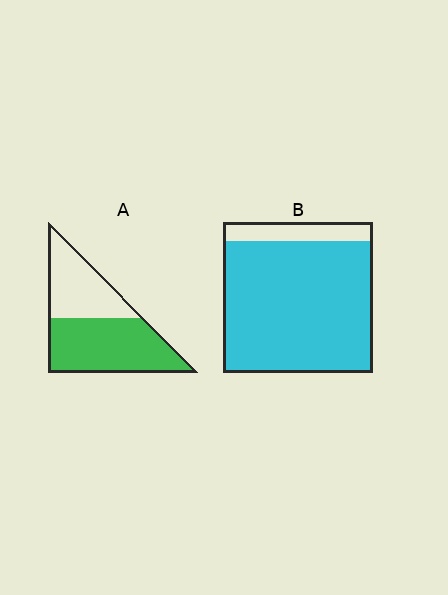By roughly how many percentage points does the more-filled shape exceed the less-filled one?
By roughly 30 percentage points (B over A).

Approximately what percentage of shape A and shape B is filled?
A is approximately 60% and B is approximately 85%.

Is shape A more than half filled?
Yes.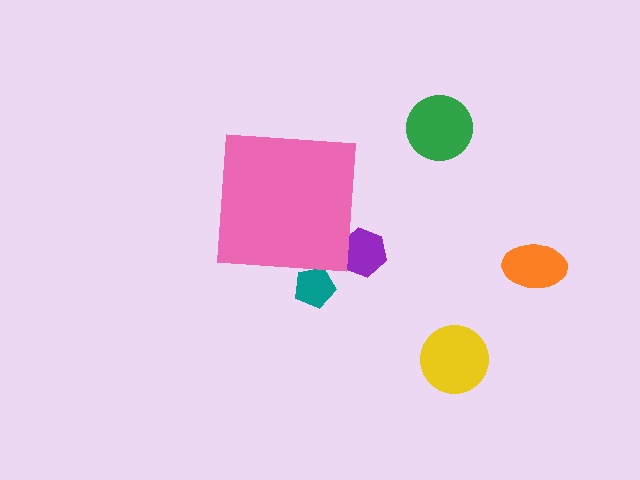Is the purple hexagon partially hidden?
Yes, the purple hexagon is partially hidden behind the pink square.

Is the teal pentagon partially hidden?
Yes, the teal pentagon is partially hidden behind the pink square.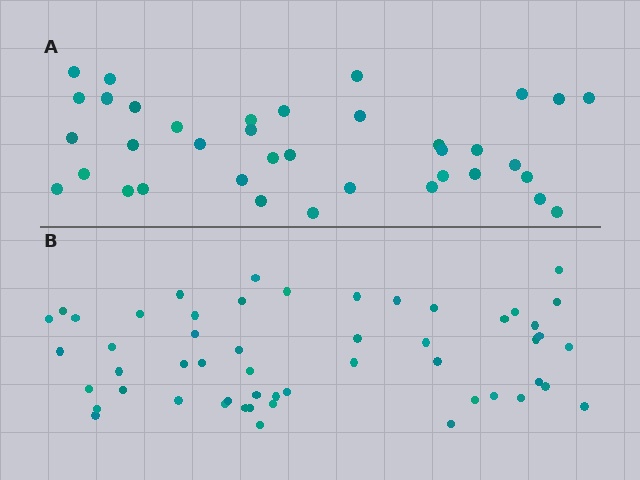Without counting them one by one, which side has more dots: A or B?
Region B (the bottom region) has more dots.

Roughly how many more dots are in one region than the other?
Region B has approximately 15 more dots than region A.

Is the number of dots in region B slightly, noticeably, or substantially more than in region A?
Region B has noticeably more, but not dramatically so. The ratio is roughly 1.4 to 1.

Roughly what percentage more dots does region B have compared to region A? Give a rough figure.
About 45% more.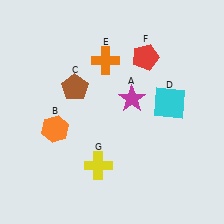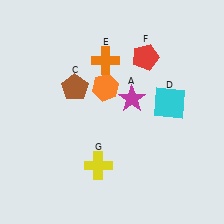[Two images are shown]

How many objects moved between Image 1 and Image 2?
1 object moved between the two images.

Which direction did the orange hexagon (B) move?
The orange hexagon (B) moved right.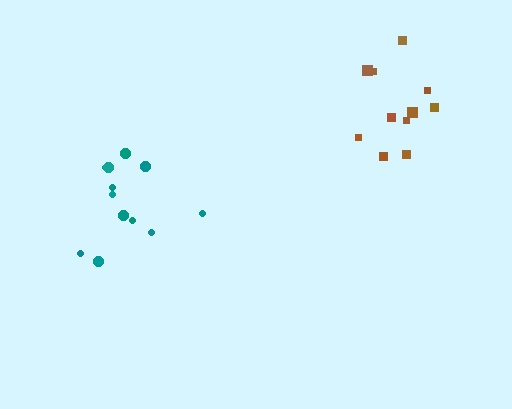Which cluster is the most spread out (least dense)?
Brown.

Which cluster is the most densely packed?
Teal.